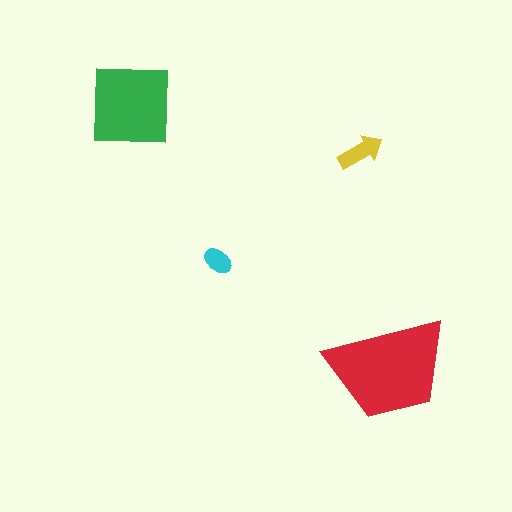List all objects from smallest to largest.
The cyan ellipse, the yellow arrow, the green square, the red trapezoid.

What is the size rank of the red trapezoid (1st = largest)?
1st.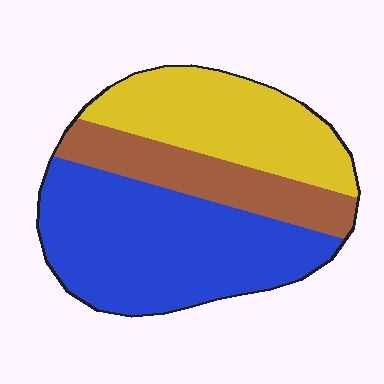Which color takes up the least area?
Brown, at roughly 20%.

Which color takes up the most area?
Blue, at roughly 50%.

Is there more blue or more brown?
Blue.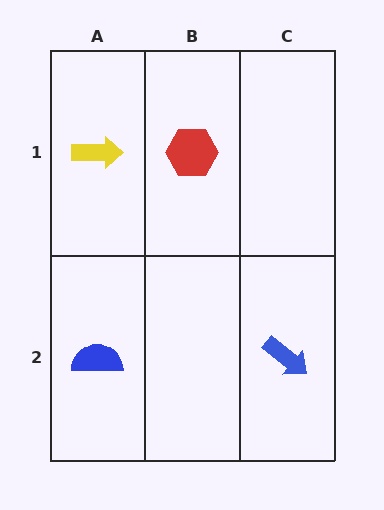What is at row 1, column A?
A yellow arrow.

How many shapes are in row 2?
2 shapes.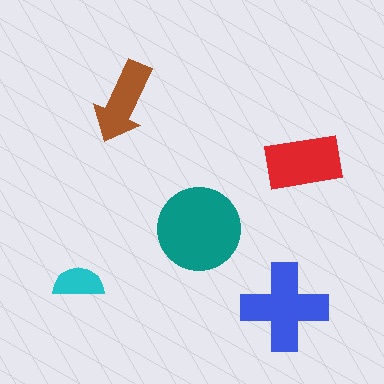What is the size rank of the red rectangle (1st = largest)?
3rd.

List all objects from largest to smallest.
The teal circle, the blue cross, the red rectangle, the brown arrow, the cyan semicircle.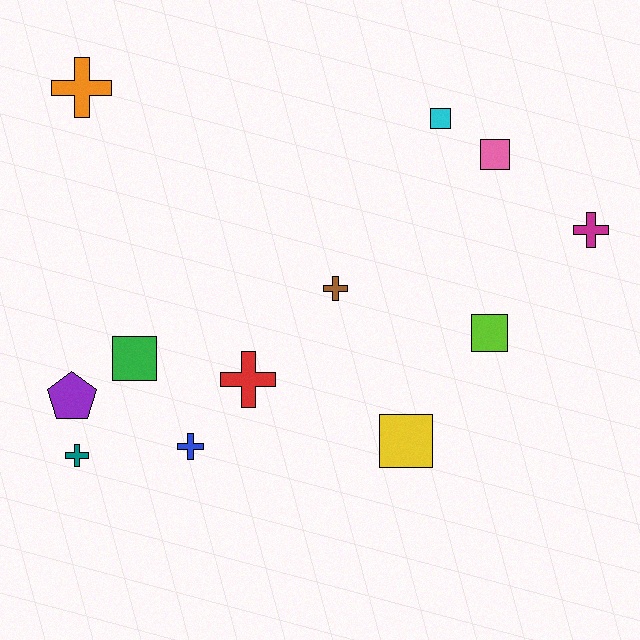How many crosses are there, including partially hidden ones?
There are 6 crosses.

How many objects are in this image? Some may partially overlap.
There are 12 objects.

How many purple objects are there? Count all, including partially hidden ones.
There is 1 purple object.